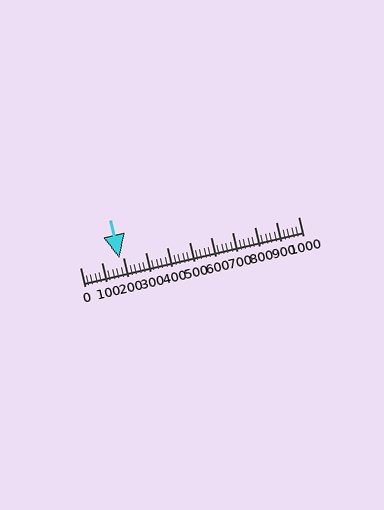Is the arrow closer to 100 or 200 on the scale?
The arrow is closer to 200.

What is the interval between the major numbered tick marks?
The major tick marks are spaced 100 units apart.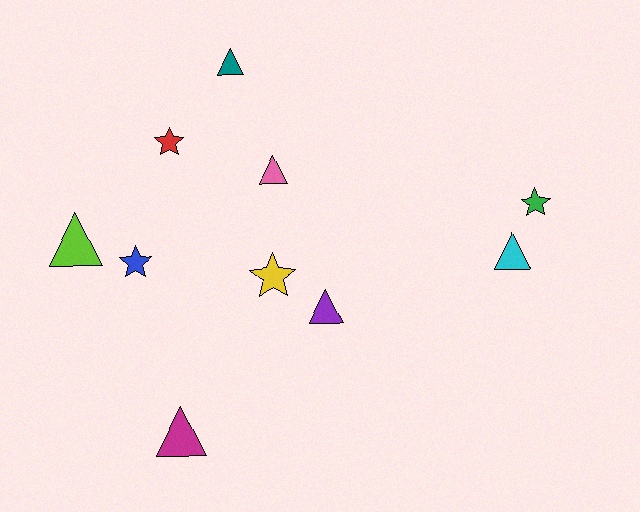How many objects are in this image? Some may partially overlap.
There are 10 objects.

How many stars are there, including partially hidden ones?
There are 4 stars.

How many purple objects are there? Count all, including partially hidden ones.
There is 1 purple object.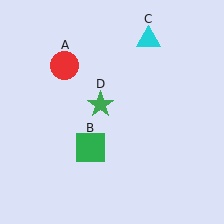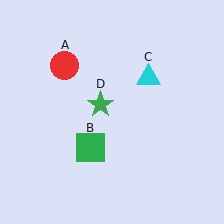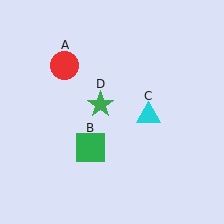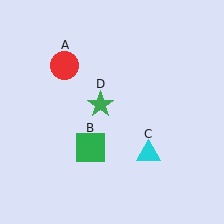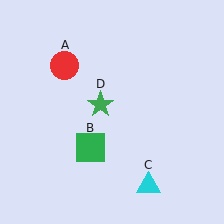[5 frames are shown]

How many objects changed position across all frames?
1 object changed position: cyan triangle (object C).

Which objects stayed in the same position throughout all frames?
Red circle (object A) and green square (object B) and green star (object D) remained stationary.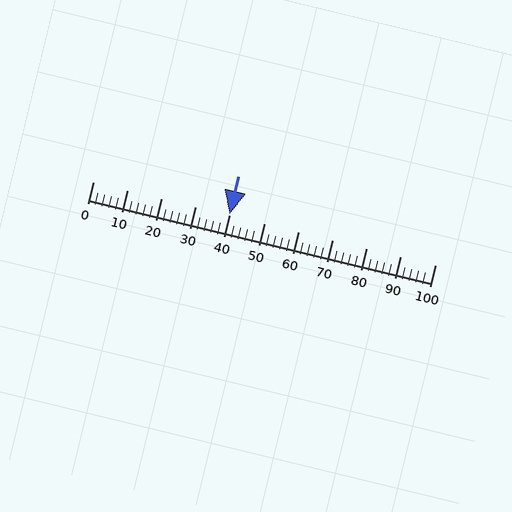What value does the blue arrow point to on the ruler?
The blue arrow points to approximately 40.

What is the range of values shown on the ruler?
The ruler shows values from 0 to 100.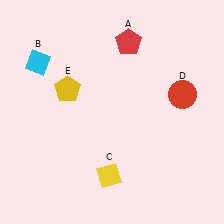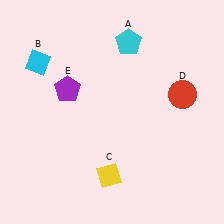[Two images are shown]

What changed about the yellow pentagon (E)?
In Image 1, E is yellow. In Image 2, it changed to purple.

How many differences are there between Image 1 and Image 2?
There are 2 differences between the two images.